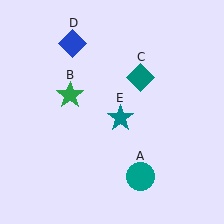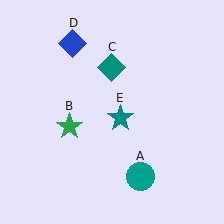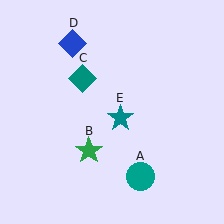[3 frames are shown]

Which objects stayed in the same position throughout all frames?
Teal circle (object A) and blue diamond (object D) and teal star (object E) remained stationary.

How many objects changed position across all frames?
2 objects changed position: green star (object B), teal diamond (object C).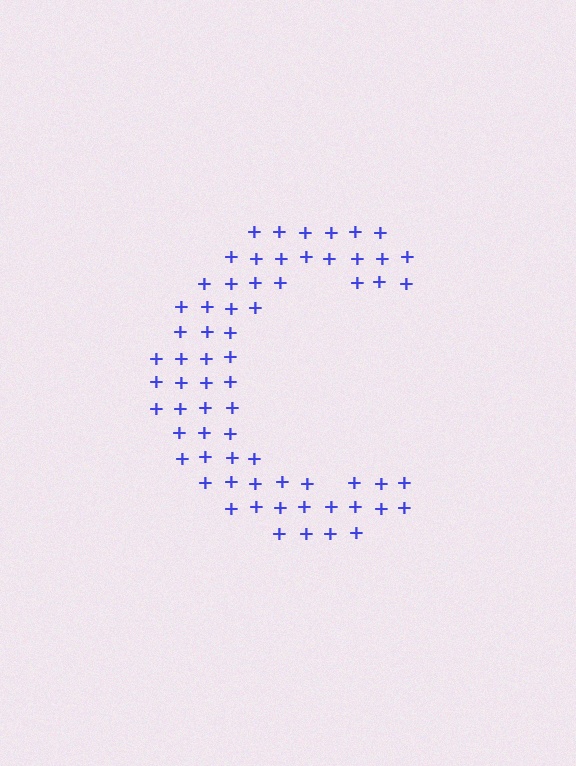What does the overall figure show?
The overall figure shows the letter C.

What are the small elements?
The small elements are plus signs.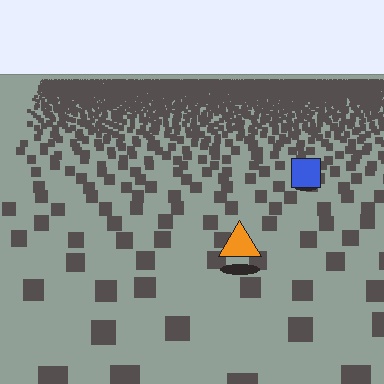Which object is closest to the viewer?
The orange triangle is closest. The texture marks near it are larger and more spread out.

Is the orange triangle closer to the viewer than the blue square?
Yes. The orange triangle is closer — you can tell from the texture gradient: the ground texture is coarser near it.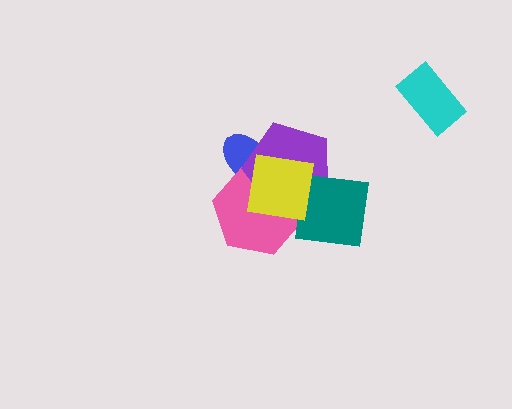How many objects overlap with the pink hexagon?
4 objects overlap with the pink hexagon.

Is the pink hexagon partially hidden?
Yes, it is partially covered by another shape.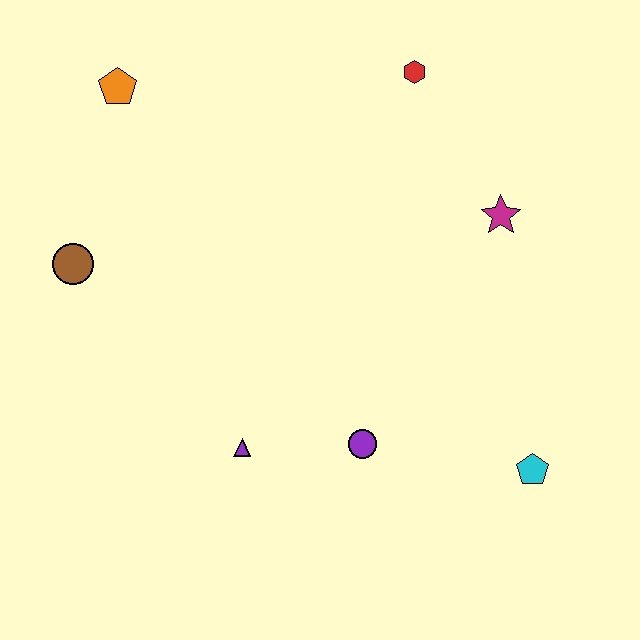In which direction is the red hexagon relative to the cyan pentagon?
The red hexagon is above the cyan pentagon.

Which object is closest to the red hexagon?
The magenta star is closest to the red hexagon.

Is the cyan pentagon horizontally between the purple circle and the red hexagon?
No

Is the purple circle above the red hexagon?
No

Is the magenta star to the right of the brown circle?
Yes